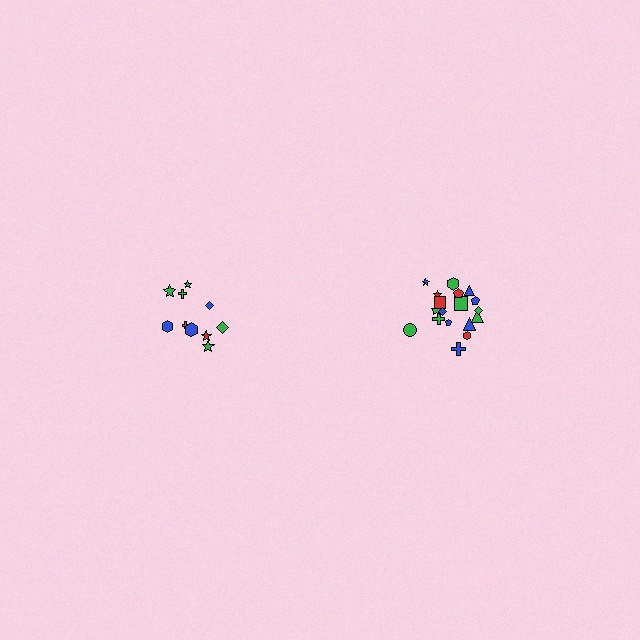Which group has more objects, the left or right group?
The right group.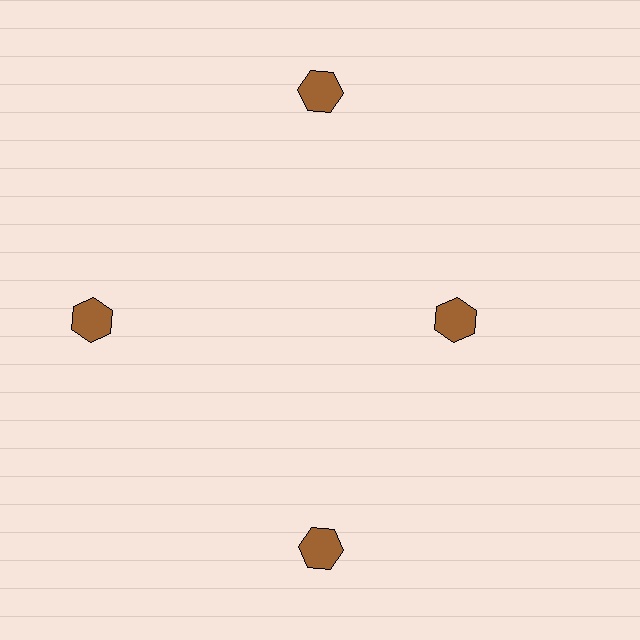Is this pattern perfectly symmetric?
No. The 4 brown hexagons are arranged in a ring, but one element near the 3 o'clock position is pulled inward toward the center, breaking the 4-fold rotational symmetry.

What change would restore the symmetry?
The symmetry would be restored by moving it outward, back onto the ring so that all 4 hexagons sit at equal angles and equal distance from the center.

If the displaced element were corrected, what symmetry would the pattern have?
It would have 4-fold rotational symmetry — the pattern would map onto itself every 90 degrees.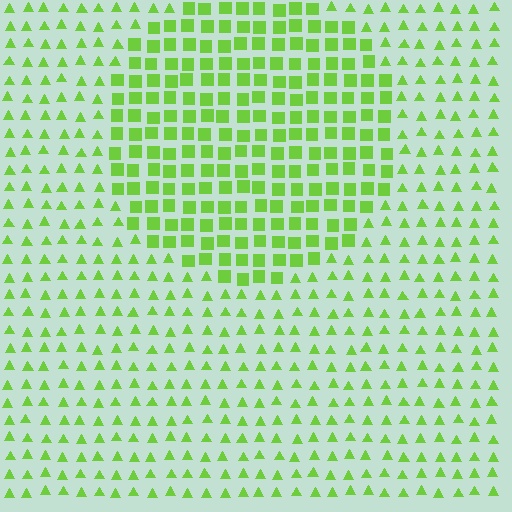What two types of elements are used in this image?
The image uses squares inside the circle region and triangles outside it.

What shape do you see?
I see a circle.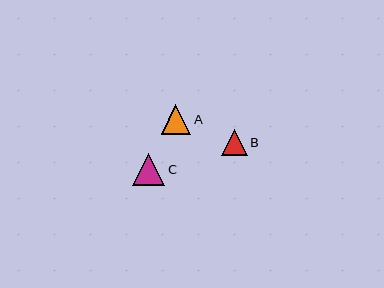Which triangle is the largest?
Triangle C is the largest with a size of approximately 33 pixels.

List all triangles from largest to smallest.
From largest to smallest: C, A, B.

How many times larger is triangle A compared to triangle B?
Triangle A is approximately 1.2 times the size of triangle B.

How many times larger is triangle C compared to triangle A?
Triangle C is approximately 1.1 times the size of triangle A.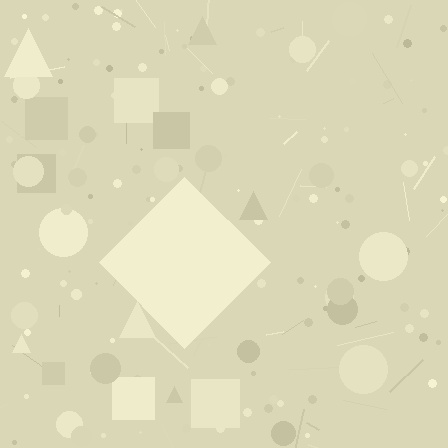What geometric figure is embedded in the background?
A diamond is embedded in the background.